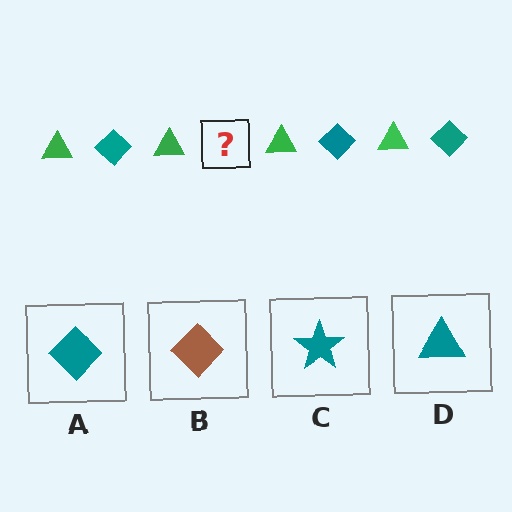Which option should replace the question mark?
Option A.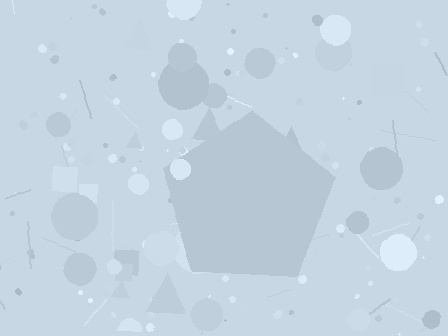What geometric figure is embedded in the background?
A pentagon is embedded in the background.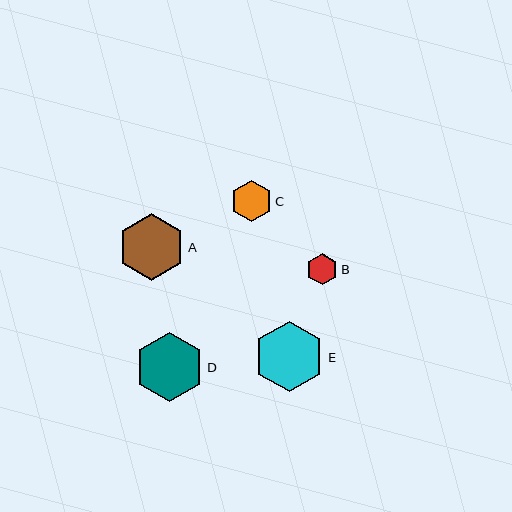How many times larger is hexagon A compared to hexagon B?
Hexagon A is approximately 2.1 times the size of hexagon B.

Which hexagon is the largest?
Hexagon E is the largest with a size of approximately 70 pixels.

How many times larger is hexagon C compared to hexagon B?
Hexagon C is approximately 1.3 times the size of hexagon B.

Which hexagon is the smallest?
Hexagon B is the smallest with a size of approximately 31 pixels.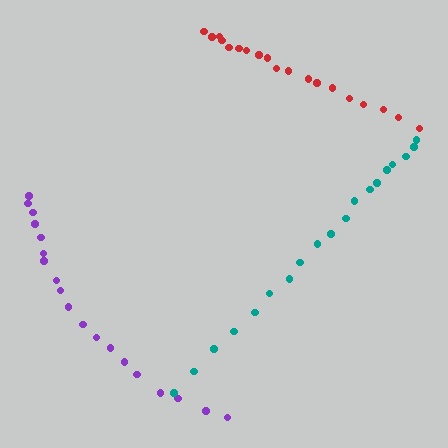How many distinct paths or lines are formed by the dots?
There are 3 distinct paths.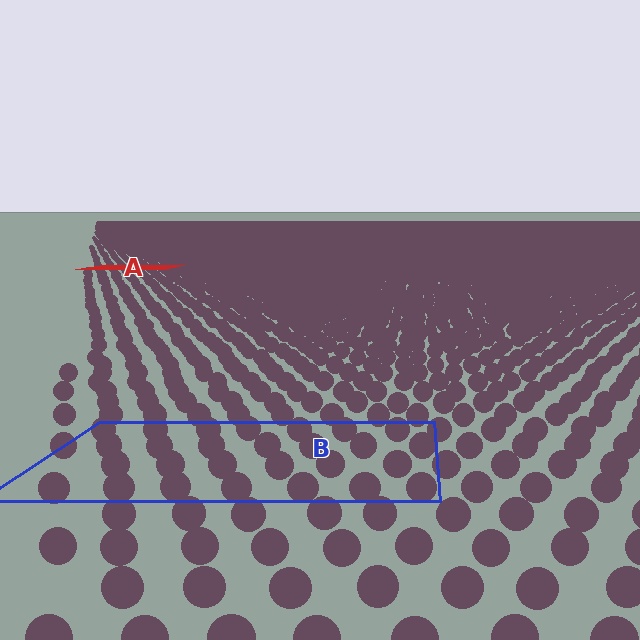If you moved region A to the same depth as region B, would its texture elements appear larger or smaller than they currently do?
They would appear larger. At a closer depth, the same texture elements are projected at a bigger on-screen size.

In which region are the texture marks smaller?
The texture marks are smaller in region A, because it is farther away.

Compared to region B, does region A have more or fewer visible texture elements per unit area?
Region A has more texture elements per unit area — they are packed more densely because it is farther away.